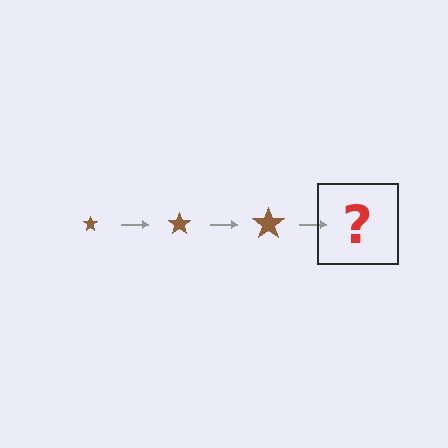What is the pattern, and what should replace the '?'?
The pattern is that the star gets progressively larger each step. The '?' should be a brown star, larger than the previous one.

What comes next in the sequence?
The next element should be a brown star, larger than the previous one.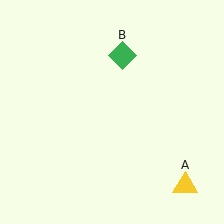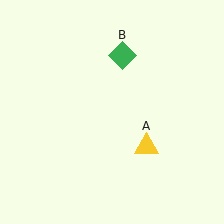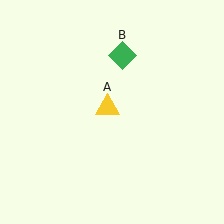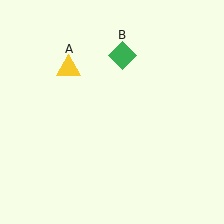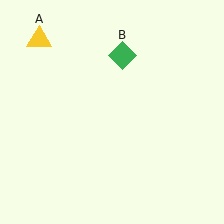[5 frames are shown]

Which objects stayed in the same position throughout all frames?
Green diamond (object B) remained stationary.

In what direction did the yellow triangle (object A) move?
The yellow triangle (object A) moved up and to the left.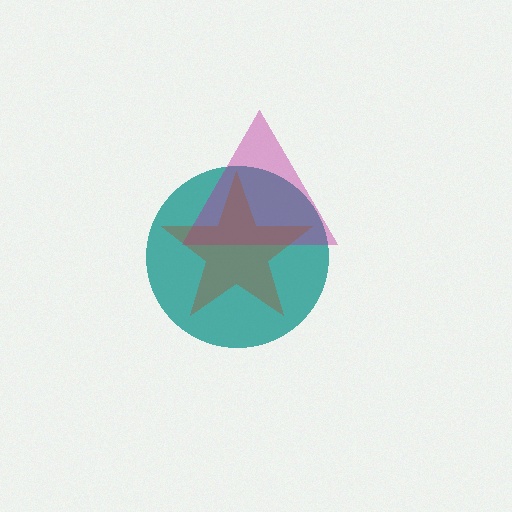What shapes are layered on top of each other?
The layered shapes are: a teal circle, a magenta triangle, a brown star.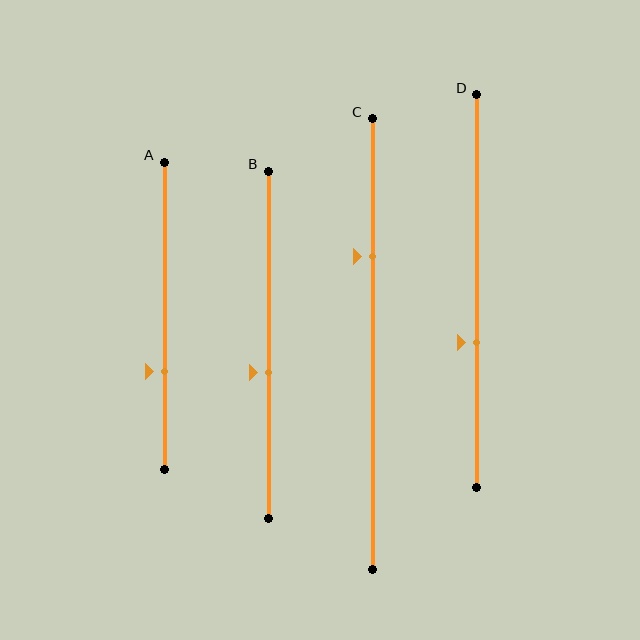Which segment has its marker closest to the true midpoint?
Segment B has its marker closest to the true midpoint.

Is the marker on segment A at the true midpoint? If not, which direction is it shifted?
No, the marker on segment A is shifted downward by about 18% of the segment length.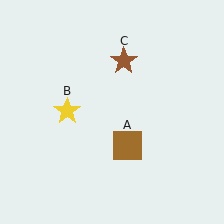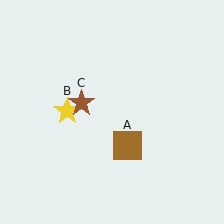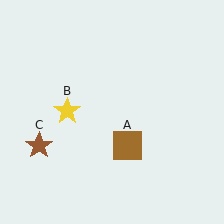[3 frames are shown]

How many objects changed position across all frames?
1 object changed position: brown star (object C).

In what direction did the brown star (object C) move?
The brown star (object C) moved down and to the left.